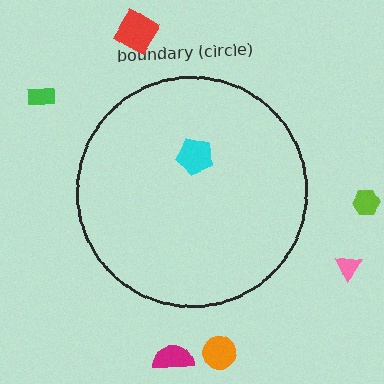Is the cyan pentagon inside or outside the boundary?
Inside.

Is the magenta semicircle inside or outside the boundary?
Outside.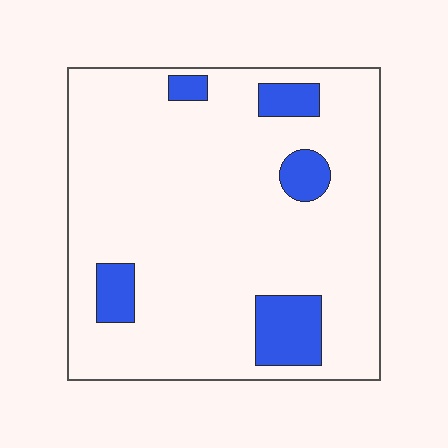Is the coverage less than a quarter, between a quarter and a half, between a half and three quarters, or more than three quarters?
Less than a quarter.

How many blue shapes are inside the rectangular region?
5.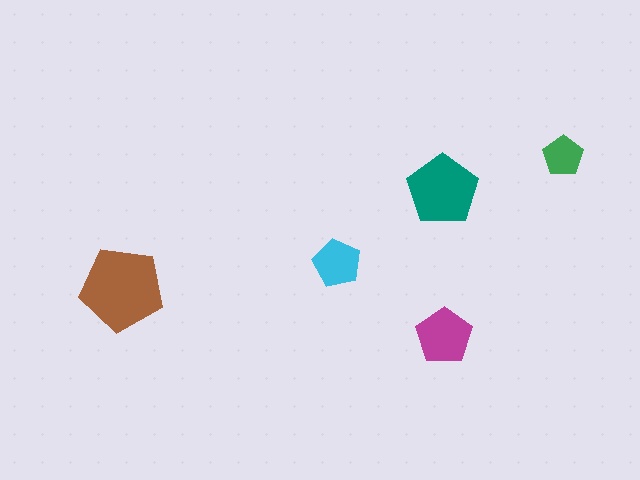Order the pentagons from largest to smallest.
the brown one, the teal one, the magenta one, the cyan one, the green one.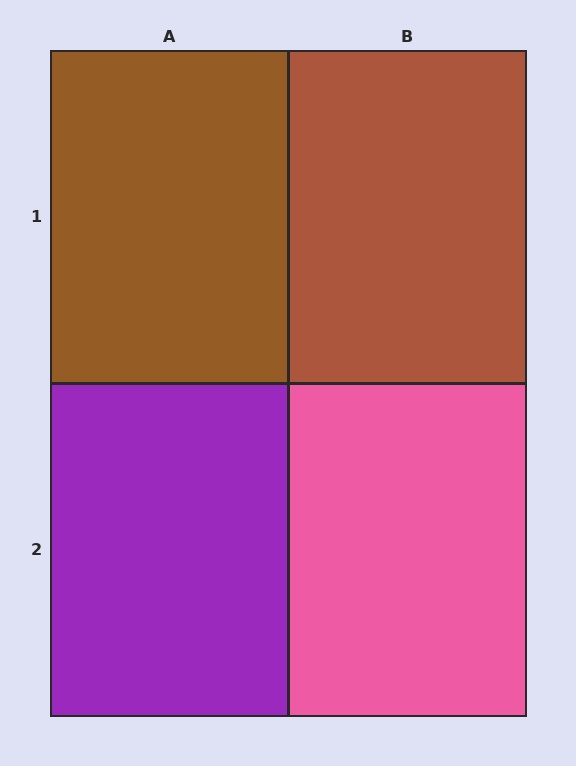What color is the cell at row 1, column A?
Brown.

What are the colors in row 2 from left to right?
Purple, pink.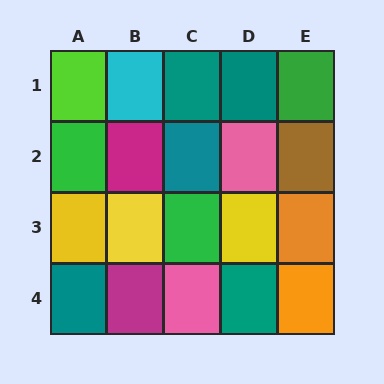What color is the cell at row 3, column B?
Yellow.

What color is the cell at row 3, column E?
Orange.